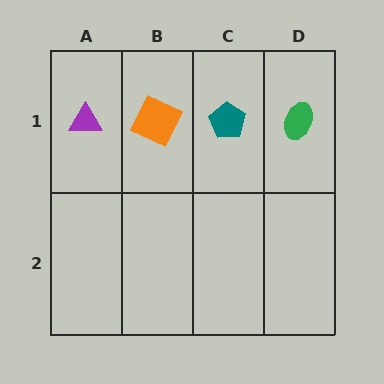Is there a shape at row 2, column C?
No, that cell is empty.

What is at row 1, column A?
A purple triangle.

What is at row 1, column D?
A green ellipse.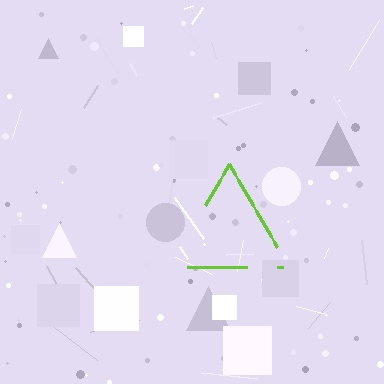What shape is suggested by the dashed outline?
The dashed outline suggests a triangle.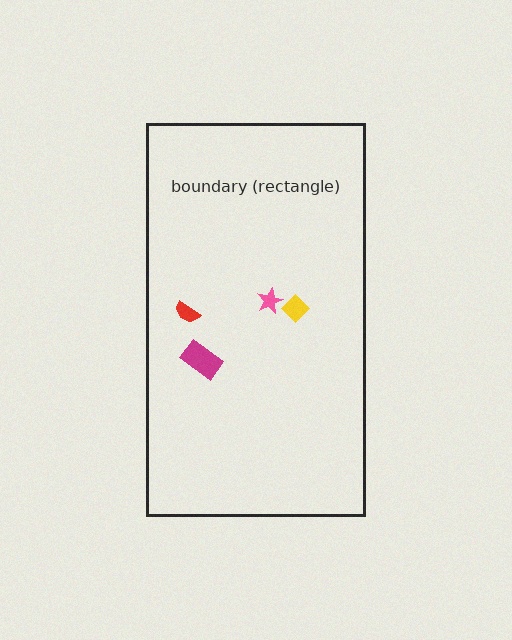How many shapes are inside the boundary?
4 inside, 0 outside.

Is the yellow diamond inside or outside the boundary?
Inside.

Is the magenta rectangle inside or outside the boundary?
Inside.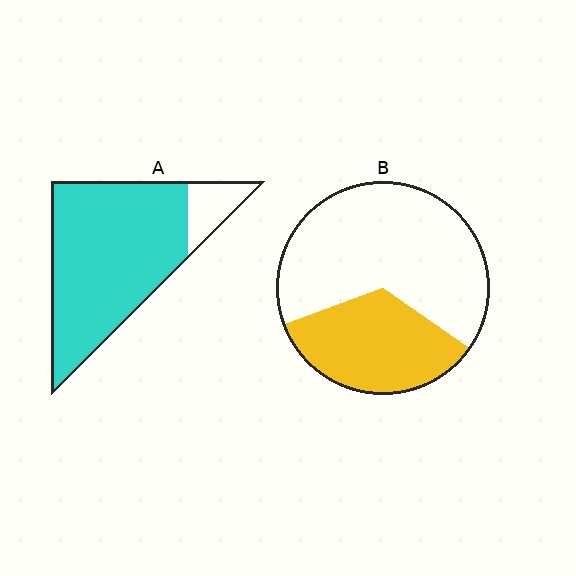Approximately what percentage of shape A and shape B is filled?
A is approximately 85% and B is approximately 35%.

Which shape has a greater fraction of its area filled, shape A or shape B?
Shape A.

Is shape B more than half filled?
No.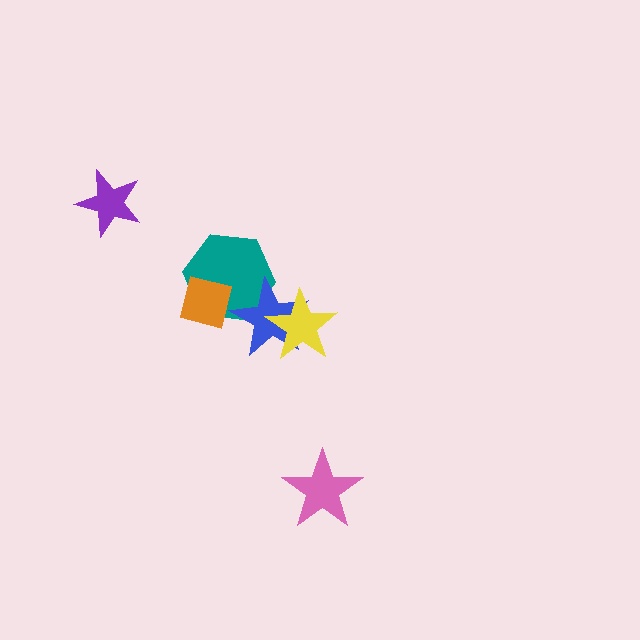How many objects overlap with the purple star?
0 objects overlap with the purple star.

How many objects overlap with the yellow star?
1 object overlaps with the yellow star.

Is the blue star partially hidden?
Yes, it is partially covered by another shape.